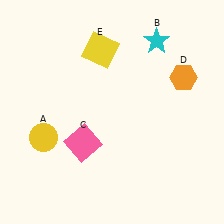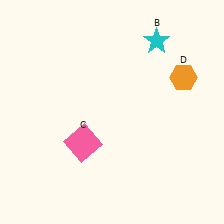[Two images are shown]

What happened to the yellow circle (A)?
The yellow circle (A) was removed in Image 2. It was in the bottom-left area of Image 1.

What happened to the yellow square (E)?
The yellow square (E) was removed in Image 2. It was in the top-left area of Image 1.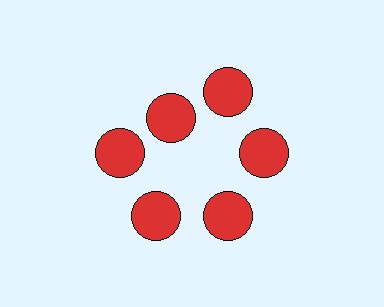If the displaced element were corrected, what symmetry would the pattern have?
It would have 6-fold rotational symmetry — the pattern would map onto itself every 60 degrees.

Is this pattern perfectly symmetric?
No. The 6 red circles are arranged in a ring, but one element near the 11 o'clock position is pulled inward toward the center, breaking the 6-fold rotational symmetry.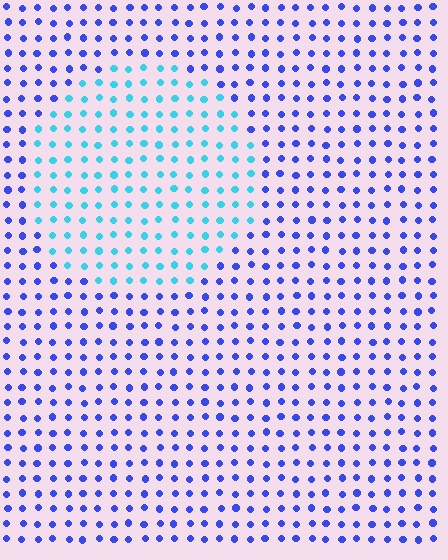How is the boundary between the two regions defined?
The boundary is defined purely by a slight shift in hue (about 48 degrees). Spacing, size, and orientation are identical on both sides.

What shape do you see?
I see a circle.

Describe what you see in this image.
The image is filled with small blue elements in a uniform arrangement. A circle-shaped region is visible where the elements are tinted to a slightly different hue, forming a subtle color boundary.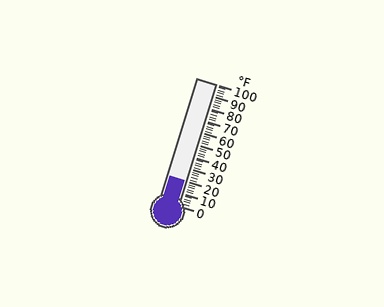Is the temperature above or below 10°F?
The temperature is above 10°F.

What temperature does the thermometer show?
The thermometer shows approximately 20°F.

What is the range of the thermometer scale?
The thermometer scale ranges from 0°F to 100°F.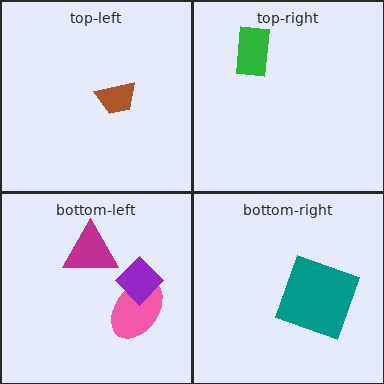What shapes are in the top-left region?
The brown trapezoid.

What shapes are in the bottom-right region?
The teal square.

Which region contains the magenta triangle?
The bottom-left region.